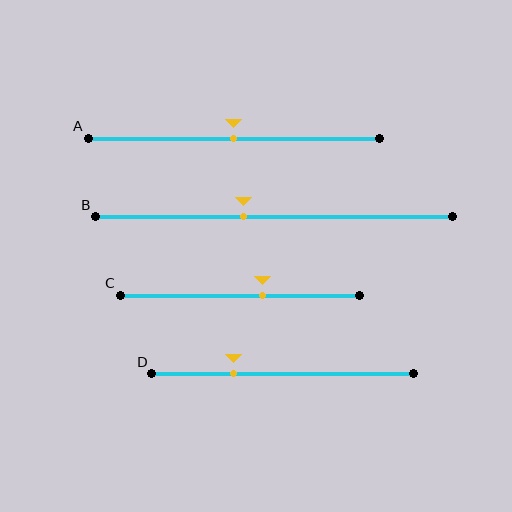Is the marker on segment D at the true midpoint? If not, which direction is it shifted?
No, the marker on segment D is shifted to the left by about 19% of the segment length.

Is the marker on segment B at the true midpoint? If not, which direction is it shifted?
No, the marker on segment B is shifted to the left by about 9% of the segment length.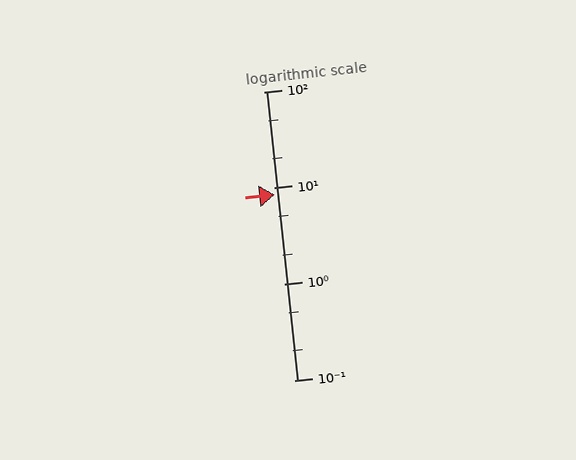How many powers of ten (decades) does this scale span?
The scale spans 3 decades, from 0.1 to 100.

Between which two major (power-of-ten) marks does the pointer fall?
The pointer is between 1 and 10.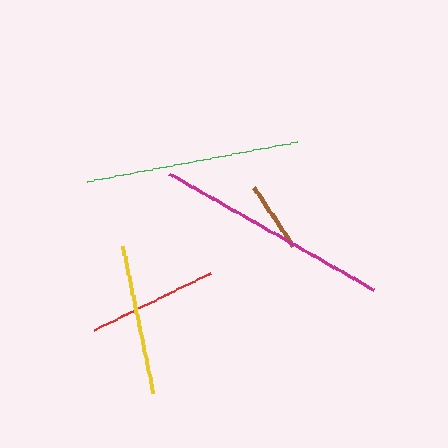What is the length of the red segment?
The red segment is approximately 130 pixels long.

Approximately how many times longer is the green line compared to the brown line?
The green line is approximately 3.0 times the length of the brown line.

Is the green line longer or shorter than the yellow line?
The green line is longer than the yellow line.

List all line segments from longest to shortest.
From longest to shortest: magenta, green, yellow, red, brown.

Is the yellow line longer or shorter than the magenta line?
The magenta line is longer than the yellow line.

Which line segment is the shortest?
The brown line is the shortest at approximately 70 pixels.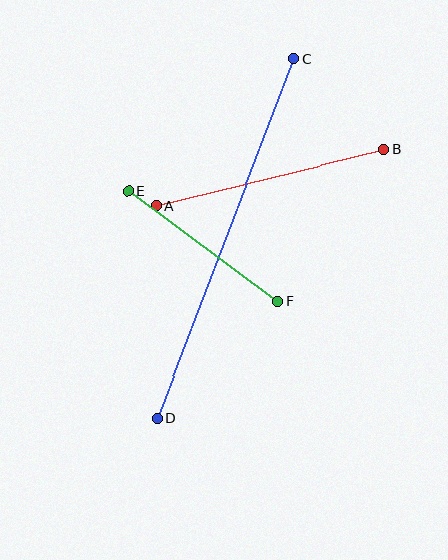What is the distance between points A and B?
The distance is approximately 235 pixels.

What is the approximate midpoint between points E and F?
The midpoint is at approximately (203, 246) pixels.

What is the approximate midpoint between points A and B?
The midpoint is at approximately (270, 178) pixels.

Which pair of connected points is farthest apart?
Points C and D are farthest apart.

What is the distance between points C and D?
The distance is approximately 385 pixels.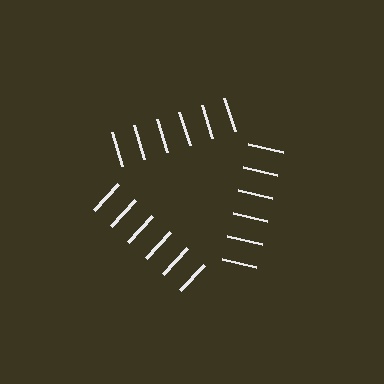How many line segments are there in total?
18 — 6 along each of the 3 edges.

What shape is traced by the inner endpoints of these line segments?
An illusory triangle — the line segments terminate on its edges but no continuous stroke is drawn.